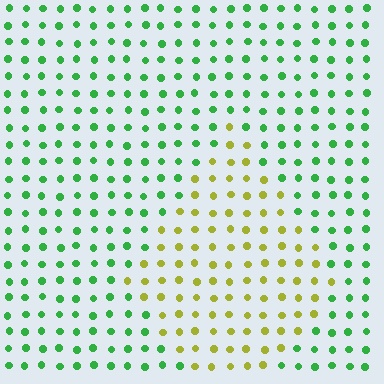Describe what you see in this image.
The image is filled with small green elements in a uniform arrangement. A diamond-shaped region is visible where the elements are tinted to a slightly different hue, forming a subtle color boundary.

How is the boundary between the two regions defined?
The boundary is defined purely by a slight shift in hue (about 61 degrees). Spacing, size, and orientation are identical on both sides.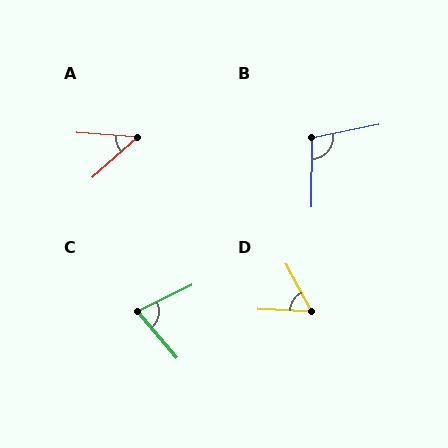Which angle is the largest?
B, at approximately 101 degrees.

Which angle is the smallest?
A, at approximately 46 degrees.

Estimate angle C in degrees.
Approximately 75 degrees.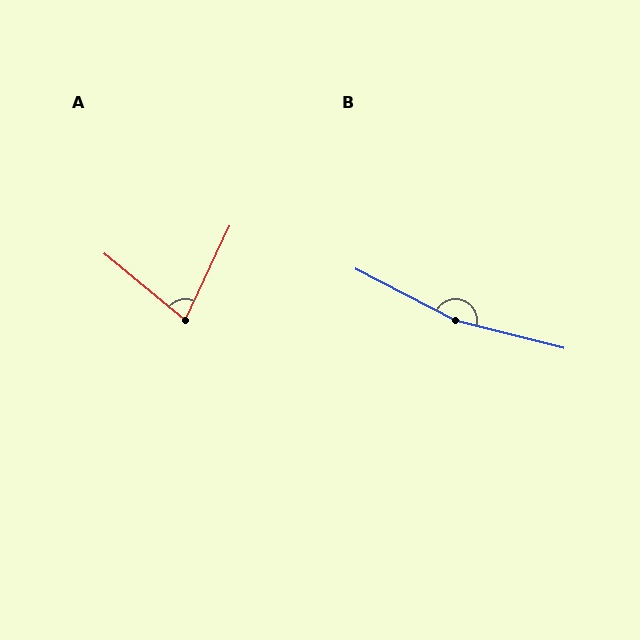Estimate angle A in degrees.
Approximately 76 degrees.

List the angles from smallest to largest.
A (76°), B (167°).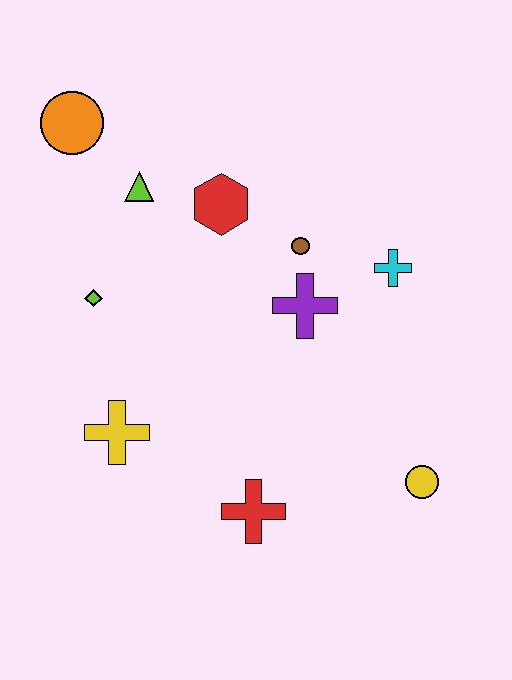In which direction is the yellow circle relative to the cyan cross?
The yellow circle is below the cyan cross.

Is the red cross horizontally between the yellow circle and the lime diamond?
Yes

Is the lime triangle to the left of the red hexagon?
Yes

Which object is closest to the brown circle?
The purple cross is closest to the brown circle.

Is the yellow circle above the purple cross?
No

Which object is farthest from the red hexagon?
The yellow circle is farthest from the red hexagon.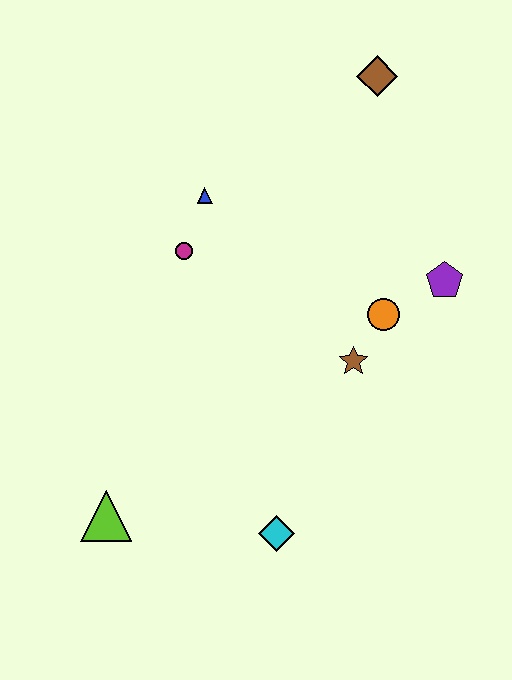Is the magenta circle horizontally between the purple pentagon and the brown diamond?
No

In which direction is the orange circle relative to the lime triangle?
The orange circle is to the right of the lime triangle.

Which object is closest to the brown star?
The orange circle is closest to the brown star.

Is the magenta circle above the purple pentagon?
Yes